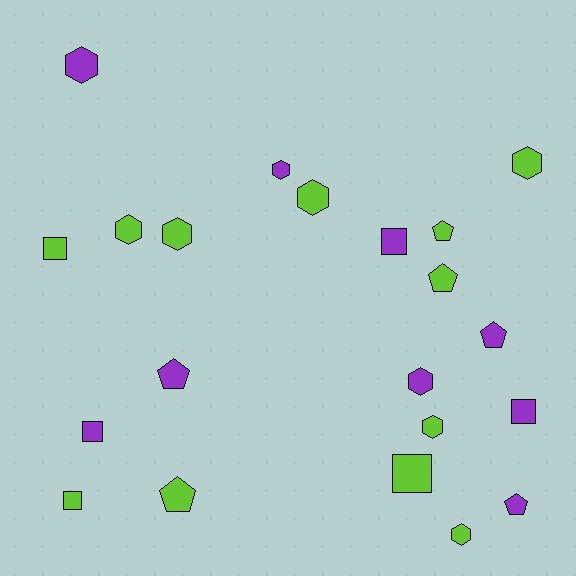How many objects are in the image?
There are 21 objects.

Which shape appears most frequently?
Hexagon, with 9 objects.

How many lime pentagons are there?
There are 3 lime pentagons.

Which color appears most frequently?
Lime, with 12 objects.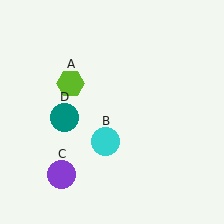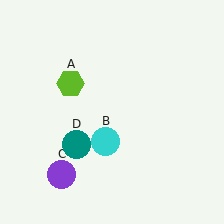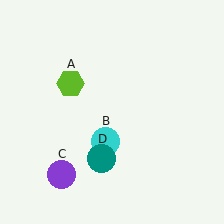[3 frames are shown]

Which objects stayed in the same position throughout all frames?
Lime hexagon (object A) and cyan circle (object B) and purple circle (object C) remained stationary.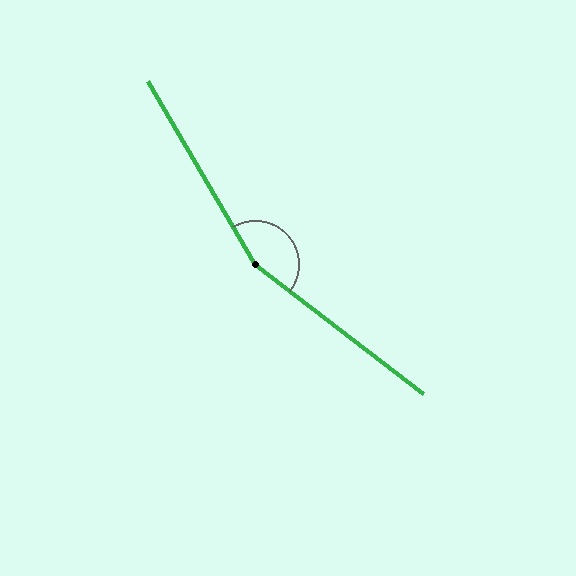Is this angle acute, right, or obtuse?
It is obtuse.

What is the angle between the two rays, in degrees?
Approximately 158 degrees.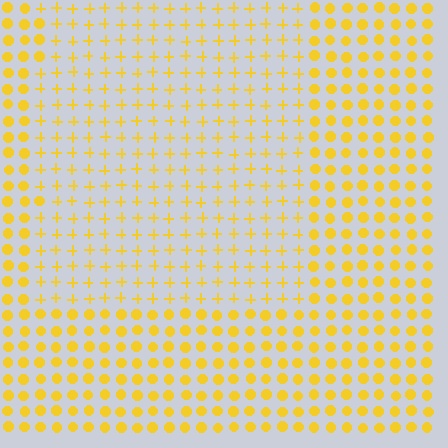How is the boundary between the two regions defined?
The boundary is defined by a change in element shape: plus signs inside vs. circles outside. All elements share the same color and spacing.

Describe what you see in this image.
The image is filled with small yellow elements arranged in a uniform grid. A rectangle-shaped region contains plus signs, while the surrounding area contains circles. The boundary is defined purely by the change in element shape.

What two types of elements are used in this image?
The image uses plus signs inside the rectangle region and circles outside it.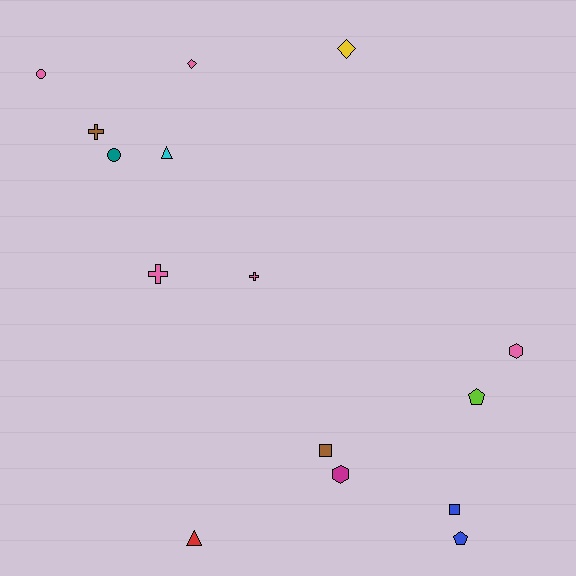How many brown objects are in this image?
There are 2 brown objects.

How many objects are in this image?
There are 15 objects.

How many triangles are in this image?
There are 2 triangles.